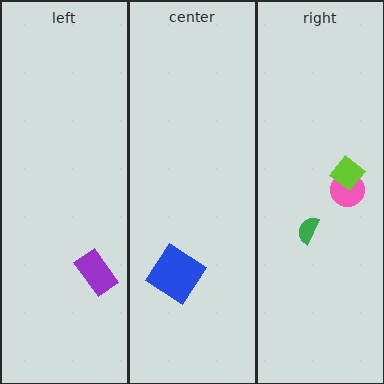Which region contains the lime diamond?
The right region.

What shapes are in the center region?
The blue diamond.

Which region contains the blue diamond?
The center region.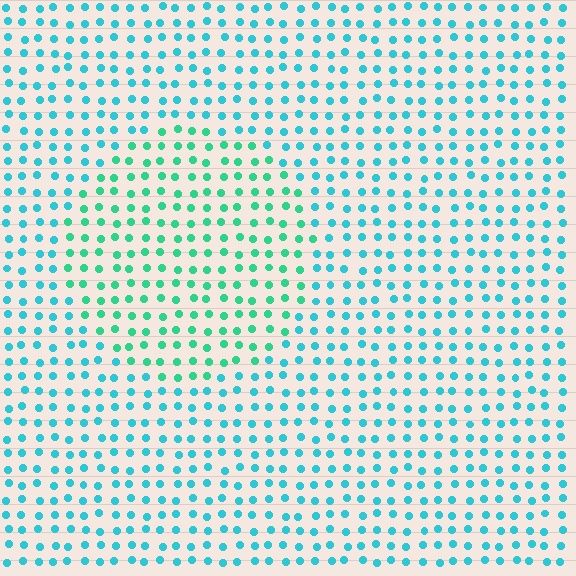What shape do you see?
I see a circle.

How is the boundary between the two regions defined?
The boundary is defined purely by a slight shift in hue (about 31 degrees). Spacing, size, and orientation are identical on both sides.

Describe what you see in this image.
The image is filled with small cyan elements in a uniform arrangement. A circle-shaped region is visible where the elements are tinted to a slightly different hue, forming a subtle color boundary.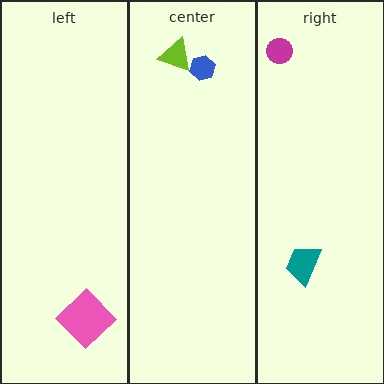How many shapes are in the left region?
1.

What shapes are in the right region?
The magenta circle, the teal trapezoid.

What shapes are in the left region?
The pink diamond.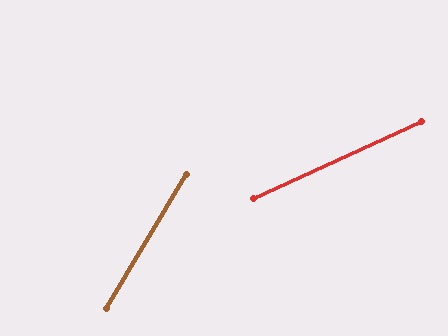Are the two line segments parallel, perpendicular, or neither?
Neither parallel nor perpendicular — they differ by about 35°.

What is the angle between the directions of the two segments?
Approximately 35 degrees.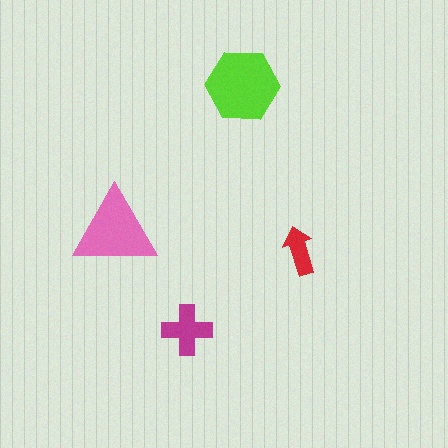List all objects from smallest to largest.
The red arrow, the magenta cross, the pink triangle, the lime hexagon.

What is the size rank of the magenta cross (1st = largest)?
3rd.